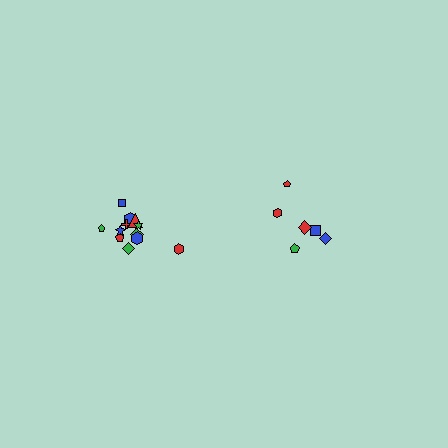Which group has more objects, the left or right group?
The left group.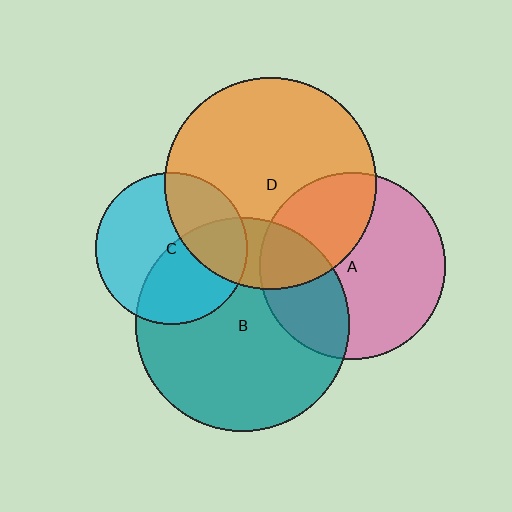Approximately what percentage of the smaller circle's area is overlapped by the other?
Approximately 20%.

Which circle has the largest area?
Circle B (teal).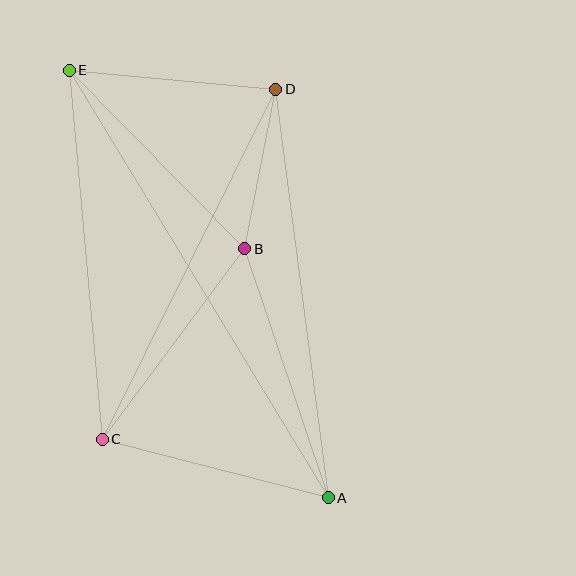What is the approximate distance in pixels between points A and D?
The distance between A and D is approximately 412 pixels.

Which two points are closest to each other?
Points B and D are closest to each other.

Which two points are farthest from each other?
Points A and E are farthest from each other.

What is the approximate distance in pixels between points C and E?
The distance between C and E is approximately 370 pixels.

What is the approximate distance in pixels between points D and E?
The distance between D and E is approximately 207 pixels.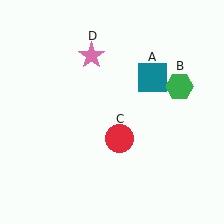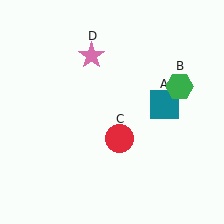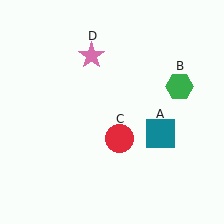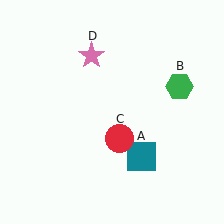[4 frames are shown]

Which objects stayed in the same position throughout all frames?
Green hexagon (object B) and red circle (object C) and pink star (object D) remained stationary.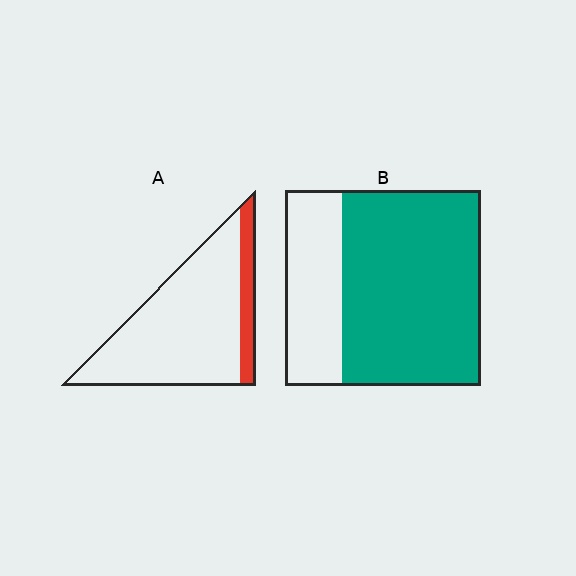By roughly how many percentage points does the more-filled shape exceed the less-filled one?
By roughly 55 percentage points (B over A).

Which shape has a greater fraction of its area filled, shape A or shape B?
Shape B.